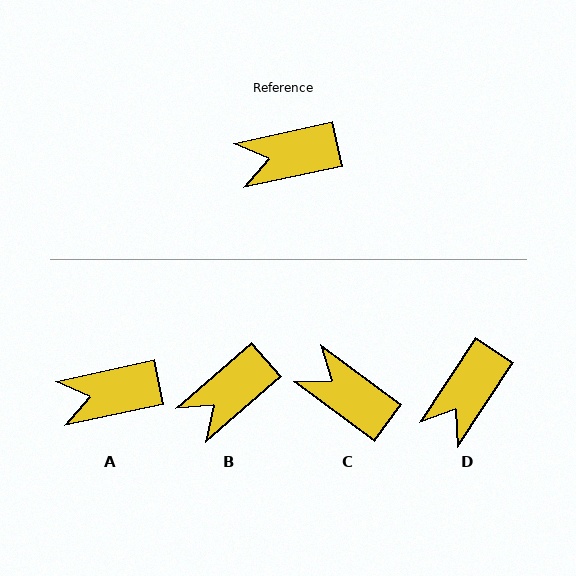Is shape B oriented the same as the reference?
No, it is off by about 29 degrees.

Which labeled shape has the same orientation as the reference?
A.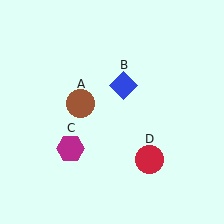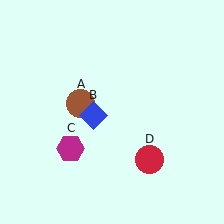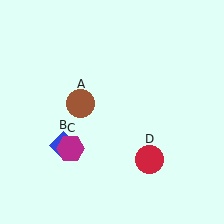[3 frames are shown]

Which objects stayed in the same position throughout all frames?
Brown circle (object A) and magenta hexagon (object C) and red circle (object D) remained stationary.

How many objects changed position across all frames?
1 object changed position: blue diamond (object B).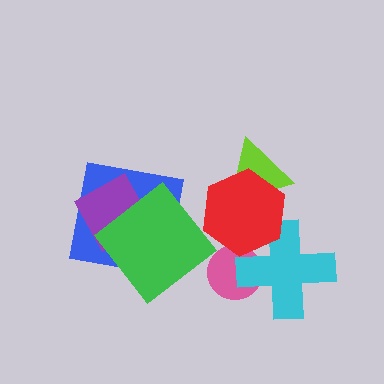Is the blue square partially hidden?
Yes, it is partially covered by another shape.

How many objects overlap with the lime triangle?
1 object overlaps with the lime triangle.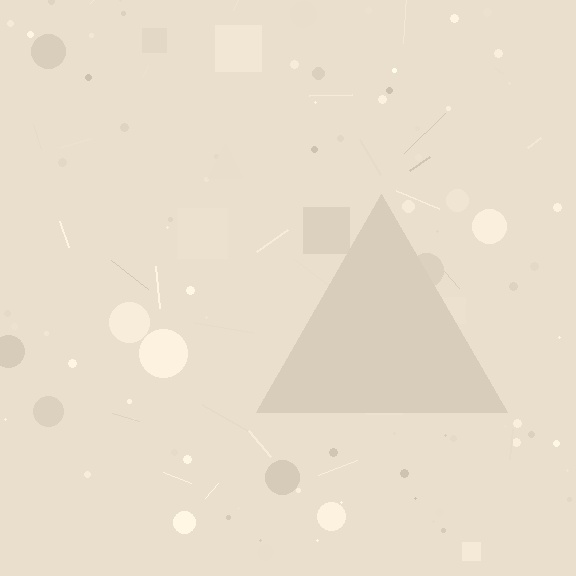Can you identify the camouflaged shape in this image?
The camouflaged shape is a triangle.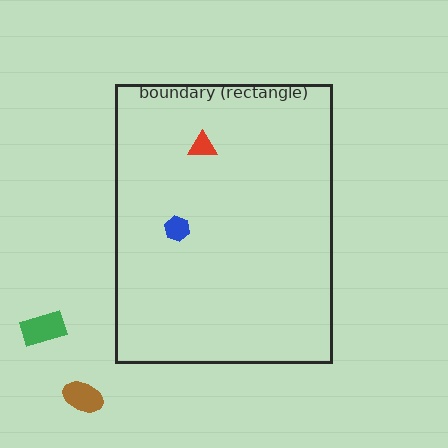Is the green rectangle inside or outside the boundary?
Outside.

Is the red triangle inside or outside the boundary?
Inside.